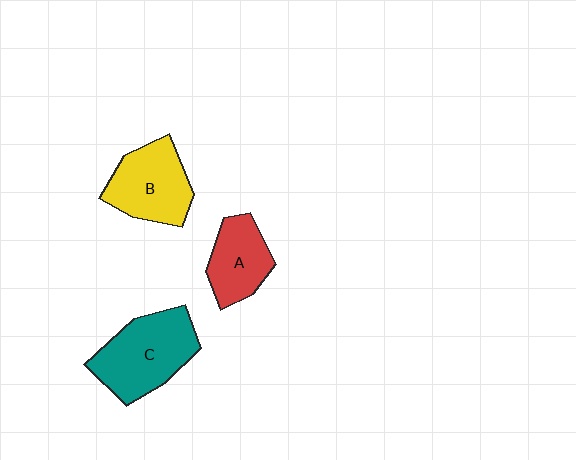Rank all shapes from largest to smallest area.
From largest to smallest: C (teal), B (yellow), A (red).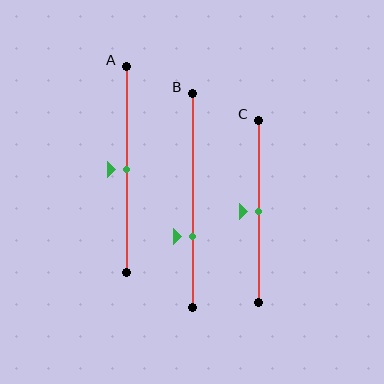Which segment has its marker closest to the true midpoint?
Segment A has its marker closest to the true midpoint.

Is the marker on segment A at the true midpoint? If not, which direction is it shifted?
Yes, the marker on segment A is at the true midpoint.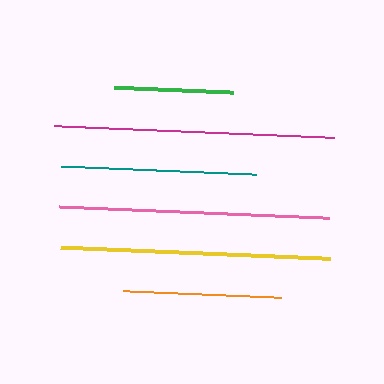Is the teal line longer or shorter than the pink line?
The pink line is longer than the teal line.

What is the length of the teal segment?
The teal segment is approximately 195 pixels long.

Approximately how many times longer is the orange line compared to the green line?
The orange line is approximately 1.3 times the length of the green line.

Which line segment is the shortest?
The green line is the shortest at approximately 119 pixels.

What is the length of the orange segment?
The orange segment is approximately 158 pixels long.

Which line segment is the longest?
The magenta line is the longest at approximately 282 pixels.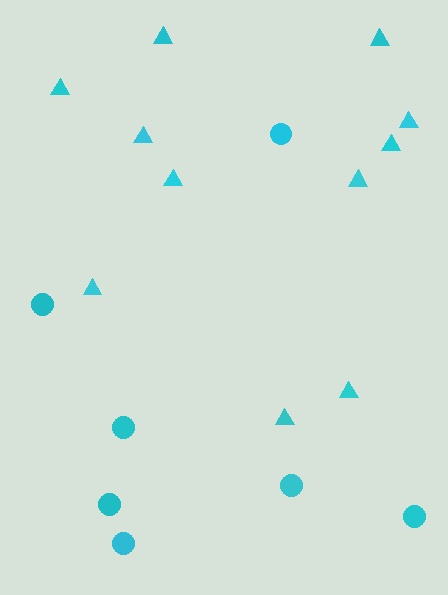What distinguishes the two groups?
There are 2 groups: one group of circles (7) and one group of triangles (11).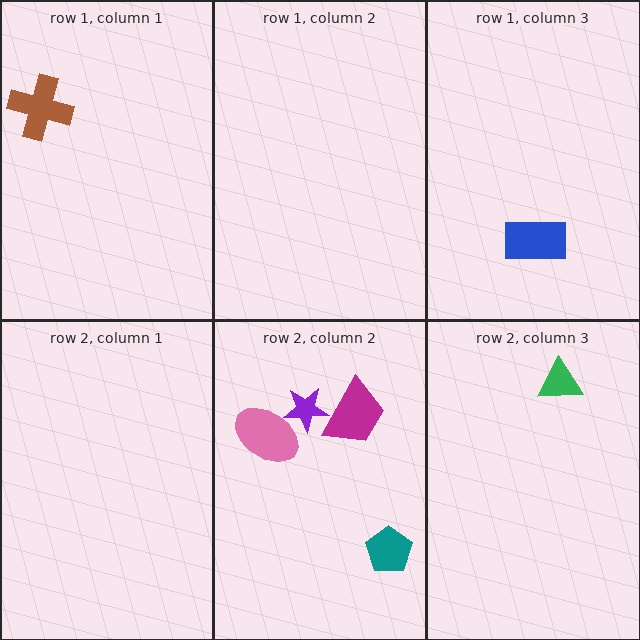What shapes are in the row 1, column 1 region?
The brown cross.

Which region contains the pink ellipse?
The row 2, column 2 region.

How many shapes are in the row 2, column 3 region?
1.